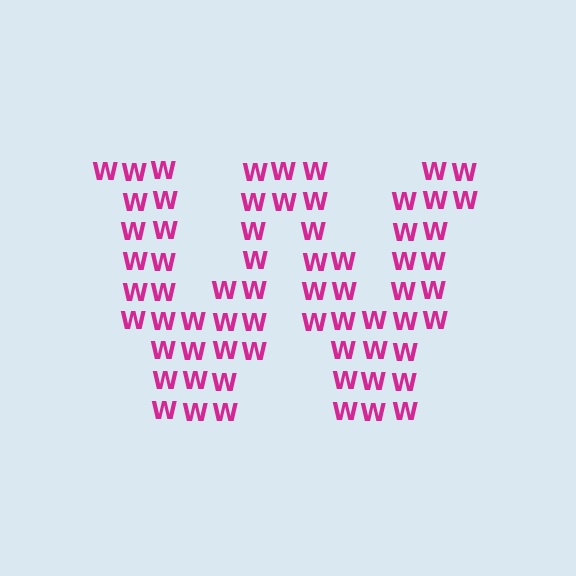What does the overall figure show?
The overall figure shows the letter W.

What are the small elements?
The small elements are letter W's.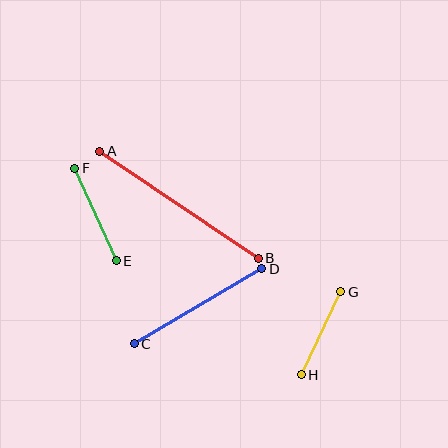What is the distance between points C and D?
The distance is approximately 148 pixels.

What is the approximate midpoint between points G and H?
The midpoint is at approximately (321, 333) pixels.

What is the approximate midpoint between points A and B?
The midpoint is at approximately (179, 205) pixels.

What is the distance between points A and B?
The distance is approximately 191 pixels.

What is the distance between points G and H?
The distance is approximately 92 pixels.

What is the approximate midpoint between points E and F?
The midpoint is at approximately (95, 214) pixels.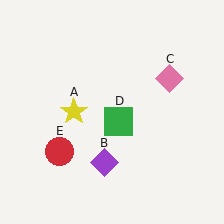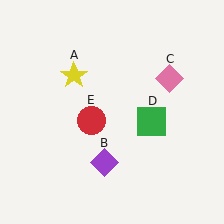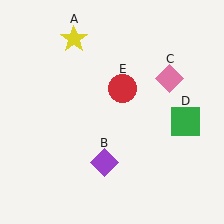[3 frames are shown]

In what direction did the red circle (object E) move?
The red circle (object E) moved up and to the right.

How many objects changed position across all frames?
3 objects changed position: yellow star (object A), green square (object D), red circle (object E).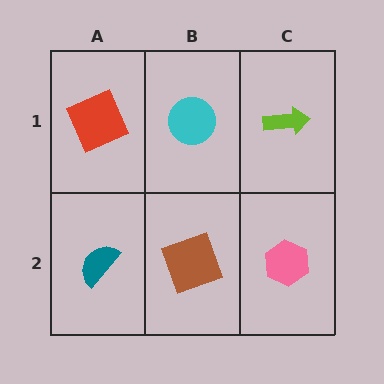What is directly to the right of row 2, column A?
A brown square.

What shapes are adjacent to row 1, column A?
A teal semicircle (row 2, column A), a cyan circle (row 1, column B).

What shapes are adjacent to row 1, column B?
A brown square (row 2, column B), a red square (row 1, column A), a lime arrow (row 1, column C).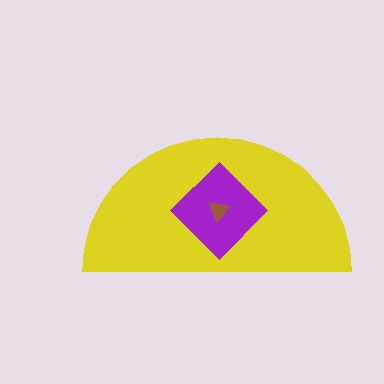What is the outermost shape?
The yellow semicircle.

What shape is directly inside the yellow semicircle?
The purple diamond.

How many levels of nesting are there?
3.